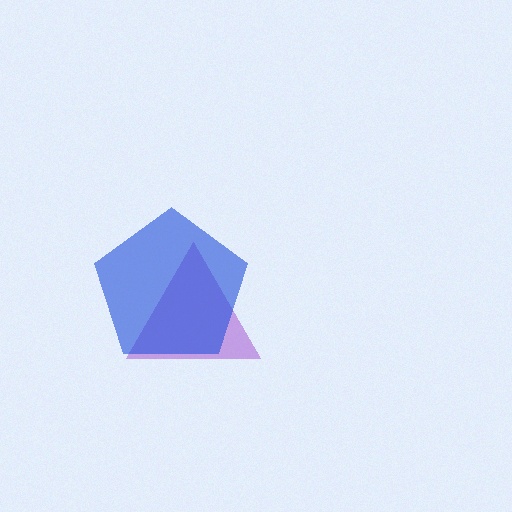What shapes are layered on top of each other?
The layered shapes are: a purple triangle, a blue pentagon.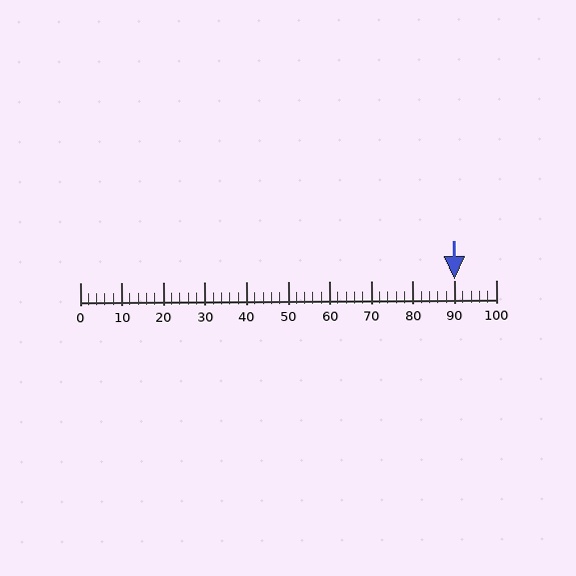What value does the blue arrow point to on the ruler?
The blue arrow points to approximately 90.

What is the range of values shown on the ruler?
The ruler shows values from 0 to 100.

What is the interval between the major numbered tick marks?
The major tick marks are spaced 10 units apart.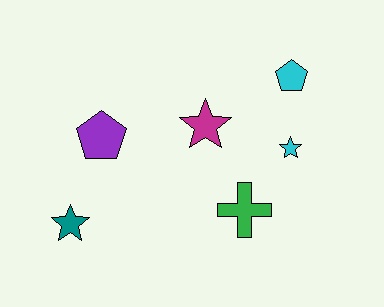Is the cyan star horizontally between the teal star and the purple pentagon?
No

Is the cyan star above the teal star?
Yes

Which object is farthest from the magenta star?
The teal star is farthest from the magenta star.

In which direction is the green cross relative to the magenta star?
The green cross is below the magenta star.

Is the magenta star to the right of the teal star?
Yes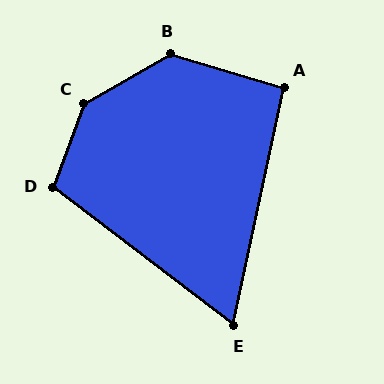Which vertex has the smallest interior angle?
E, at approximately 65 degrees.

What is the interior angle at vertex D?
Approximately 107 degrees (obtuse).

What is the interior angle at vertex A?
Approximately 94 degrees (approximately right).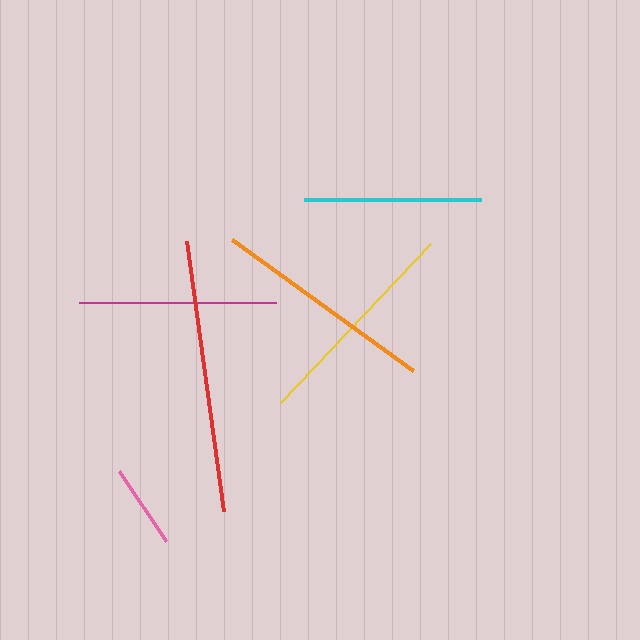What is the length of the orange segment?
The orange segment is approximately 223 pixels long.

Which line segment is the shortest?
The pink line is the shortest at approximately 84 pixels.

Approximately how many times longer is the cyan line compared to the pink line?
The cyan line is approximately 2.1 times the length of the pink line.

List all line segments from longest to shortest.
From longest to shortest: red, orange, yellow, magenta, cyan, pink.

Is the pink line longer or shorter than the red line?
The red line is longer than the pink line.